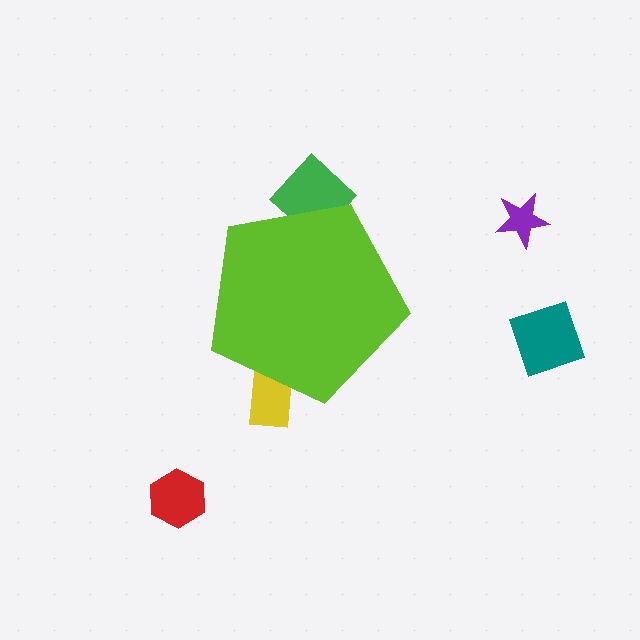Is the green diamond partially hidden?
Yes, the green diamond is partially hidden behind the lime pentagon.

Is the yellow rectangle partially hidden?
Yes, the yellow rectangle is partially hidden behind the lime pentagon.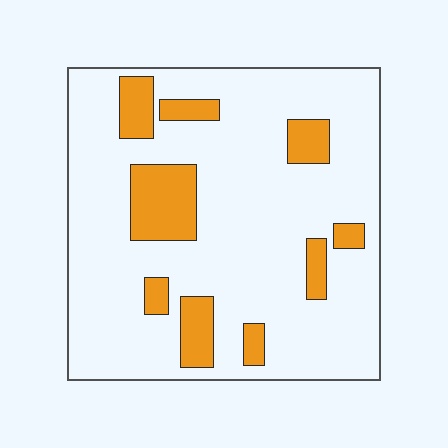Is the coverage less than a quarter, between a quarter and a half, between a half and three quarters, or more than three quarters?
Less than a quarter.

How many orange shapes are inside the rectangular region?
9.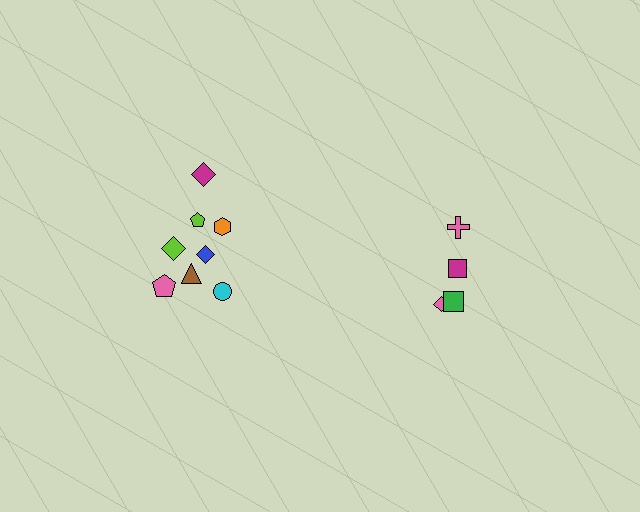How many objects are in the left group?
There are 8 objects.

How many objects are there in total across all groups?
There are 12 objects.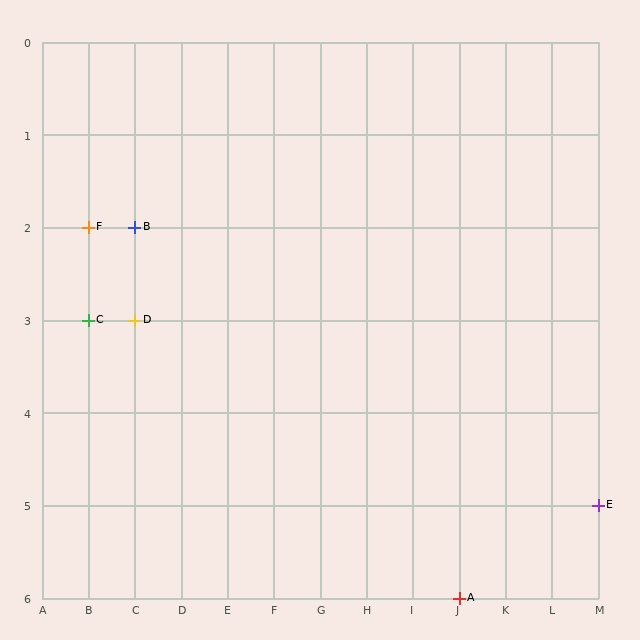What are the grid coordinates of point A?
Point A is at grid coordinates (J, 6).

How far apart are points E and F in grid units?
Points E and F are 11 columns and 3 rows apart (about 11.4 grid units diagonally).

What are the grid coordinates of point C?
Point C is at grid coordinates (B, 3).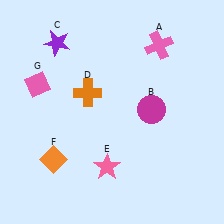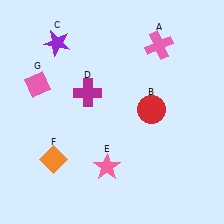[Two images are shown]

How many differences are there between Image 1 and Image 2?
There are 2 differences between the two images.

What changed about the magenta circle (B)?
In Image 1, B is magenta. In Image 2, it changed to red.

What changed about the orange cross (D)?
In Image 1, D is orange. In Image 2, it changed to magenta.